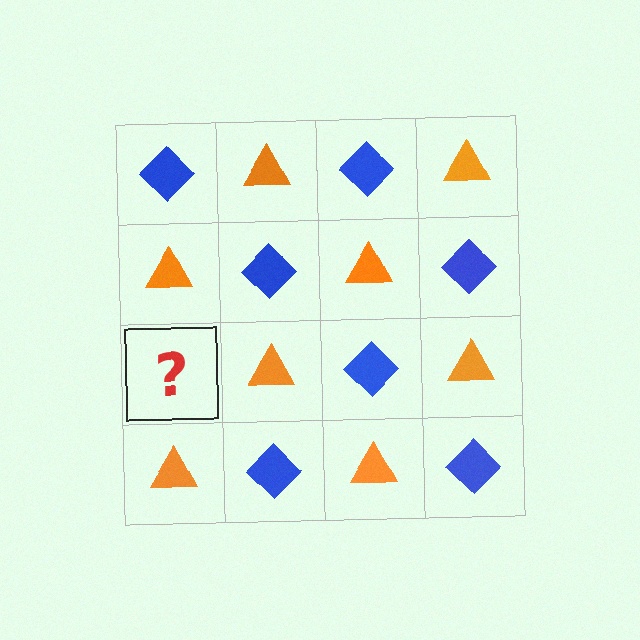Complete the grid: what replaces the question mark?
The question mark should be replaced with a blue diamond.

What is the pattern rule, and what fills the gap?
The rule is that it alternates blue diamond and orange triangle in a checkerboard pattern. The gap should be filled with a blue diamond.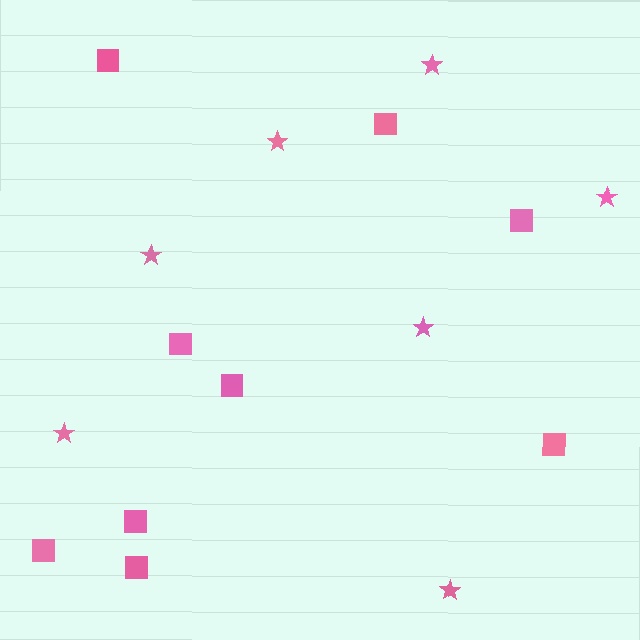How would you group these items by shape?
There are 2 groups: one group of squares (9) and one group of stars (7).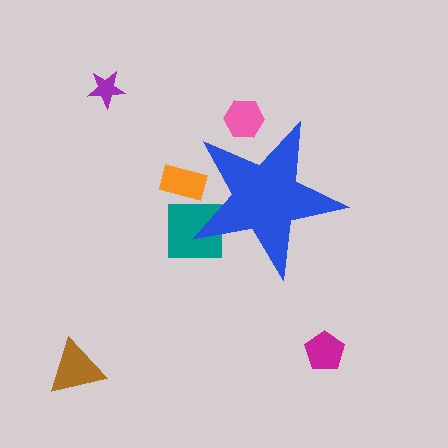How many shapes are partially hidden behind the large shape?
3 shapes are partially hidden.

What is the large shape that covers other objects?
A blue star.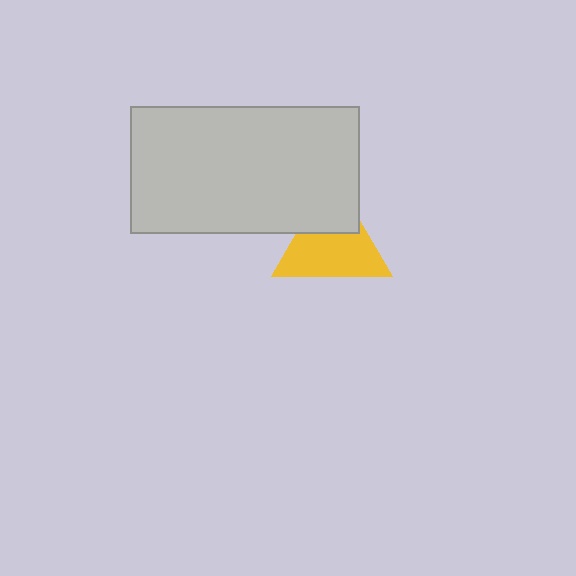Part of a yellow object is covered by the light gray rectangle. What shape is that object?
It is a triangle.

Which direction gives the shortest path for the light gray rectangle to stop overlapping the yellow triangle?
Moving up gives the shortest separation.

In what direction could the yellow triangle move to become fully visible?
The yellow triangle could move down. That would shift it out from behind the light gray rectangle entirely.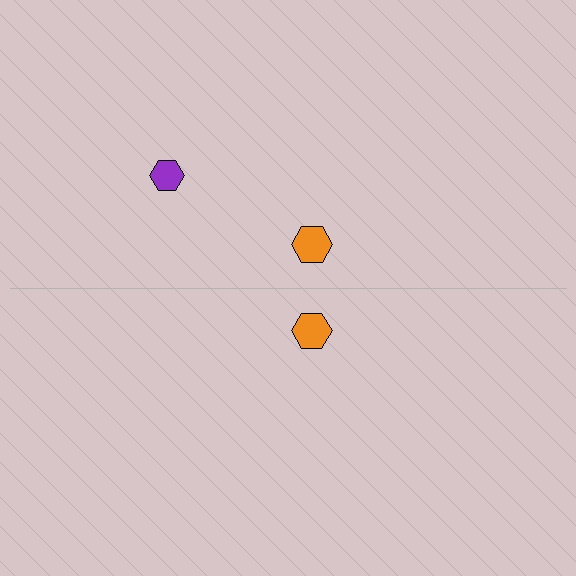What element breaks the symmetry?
A purple hexagon is missing from the bottom side.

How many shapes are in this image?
There are 3 shapes in this image.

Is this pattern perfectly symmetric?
No, the pattern is not perfectly symmetric. A purple hexagon is missing from the bottom side.